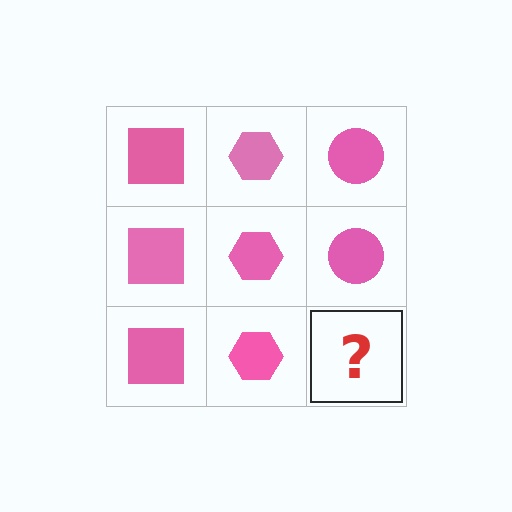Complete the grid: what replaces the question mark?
The question mark should be replaced with a pink circle.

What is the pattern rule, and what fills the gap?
The rule is that each column has a consistent shape. The gap should be filled with a pink circle.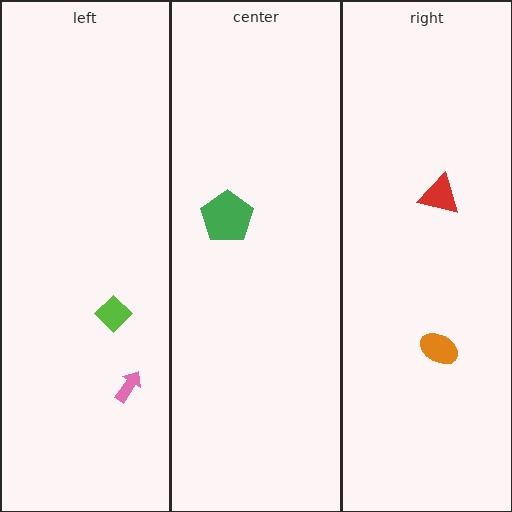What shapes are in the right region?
The red triangle, the orange ellipse.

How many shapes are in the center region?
1.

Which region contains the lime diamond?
The left region.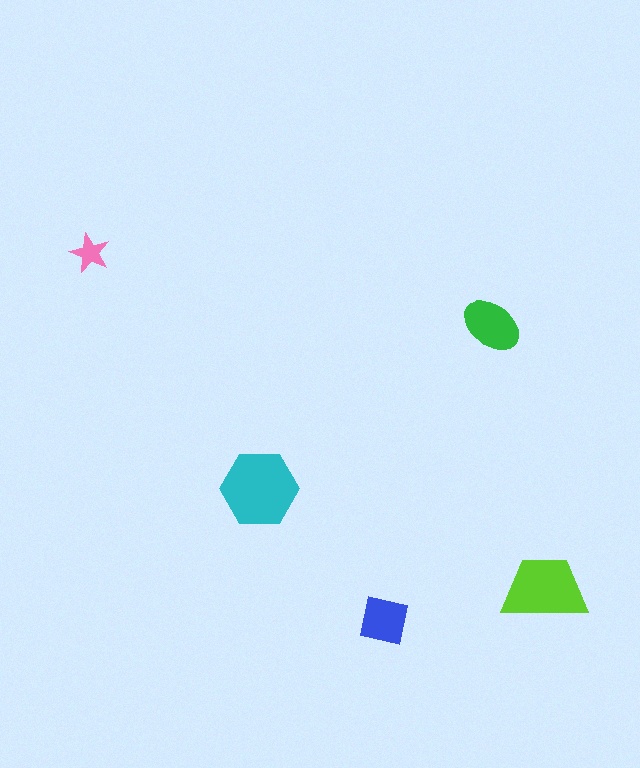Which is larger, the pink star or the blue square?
The blue square.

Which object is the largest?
The cyan hexagon.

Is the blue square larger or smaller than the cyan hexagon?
Smaller.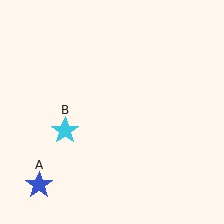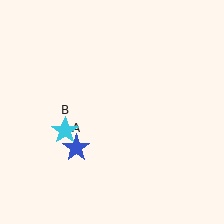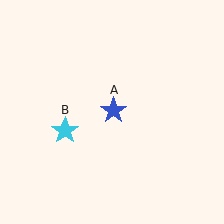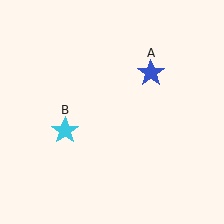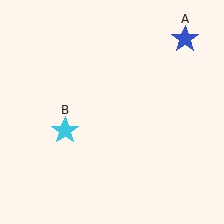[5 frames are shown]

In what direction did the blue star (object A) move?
The blue star (object A) moved up and to the right.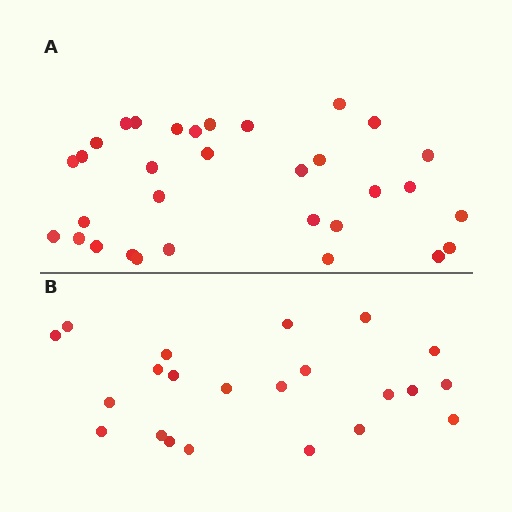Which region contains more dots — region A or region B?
Region A (the top region) has more dots.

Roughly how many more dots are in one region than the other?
Region A has roughly 10 or so more dots than region B.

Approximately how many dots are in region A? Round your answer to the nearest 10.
About 30 dots. (The exact count is 32, which rounds to 30.)